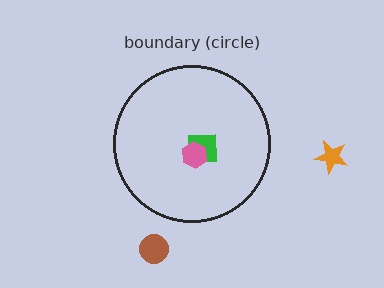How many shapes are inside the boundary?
2 inside, 2 outside.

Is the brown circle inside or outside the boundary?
Outside.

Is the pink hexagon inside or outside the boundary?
Inside.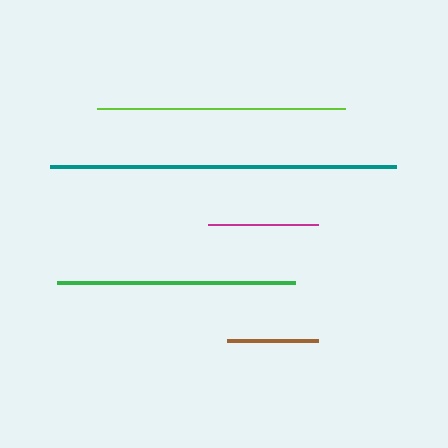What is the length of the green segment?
The green segment is approximately 238 pixels long.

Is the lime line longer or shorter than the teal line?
The teal line is longer than the lime line.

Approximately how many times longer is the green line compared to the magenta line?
The green line is approximately 2.2 times the length of the magenta line.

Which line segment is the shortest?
The brown line is the shortest at approximately 91 pixels.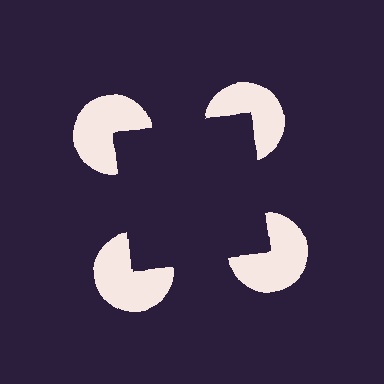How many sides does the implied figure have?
4 sides.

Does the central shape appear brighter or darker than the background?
It typically appears slightly darker than the background, even though no actual brightness change is drawn.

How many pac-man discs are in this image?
There are 4 — one at each vertex of the illusory square.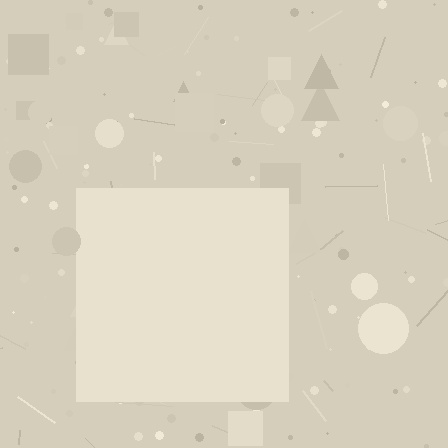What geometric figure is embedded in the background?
A square is embedded in the background.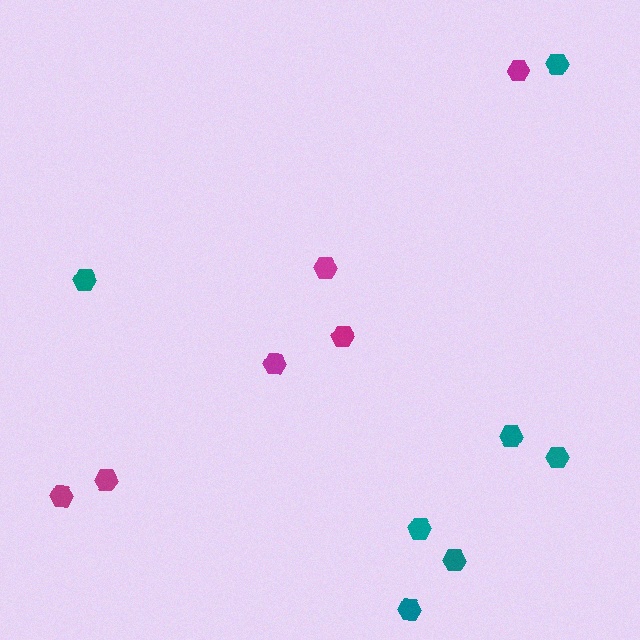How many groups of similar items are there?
There are 2 groups: one group of teal hexagons (7) and one group of magenta hexagons (6).